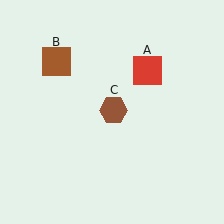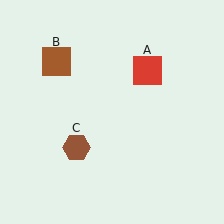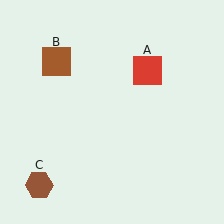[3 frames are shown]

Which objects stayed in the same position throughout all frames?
Red square (object A) and brown square (object B) remained stationary.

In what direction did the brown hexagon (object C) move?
The brown hexagon (object C) moved down and to the left.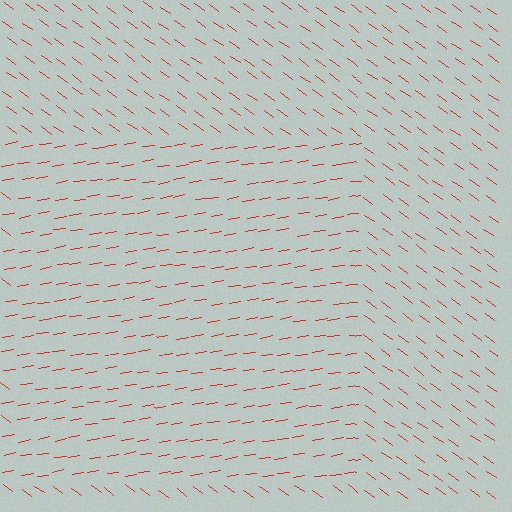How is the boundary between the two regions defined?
The boundary is defined purely by a change in line orientation (approximately 45 degrees difference). All lines are the same color and thickness.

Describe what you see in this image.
The image is filled with small red line segments. A rectangle region in the image has lines oriented differently from the surrounding lines, creating a visible texture boundary.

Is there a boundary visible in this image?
Yes, there is a texture boundary formed by a change in line orientation.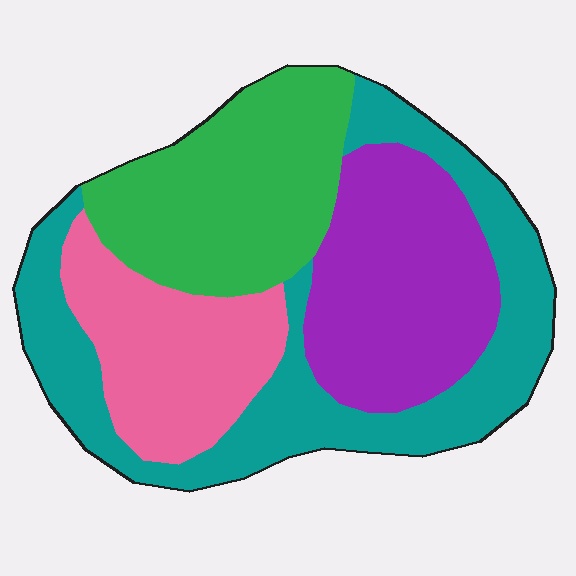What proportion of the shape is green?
Green covers 25% of the shape.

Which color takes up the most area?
Teal, at roughly 35%.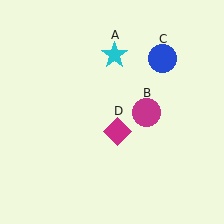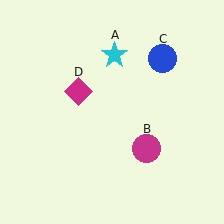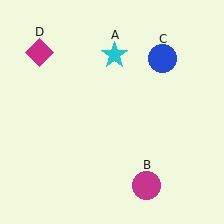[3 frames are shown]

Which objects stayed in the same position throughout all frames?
Cyan star (object A) and blue circle (object C) remained stationary.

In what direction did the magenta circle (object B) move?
The magenta circle (object B) moved down.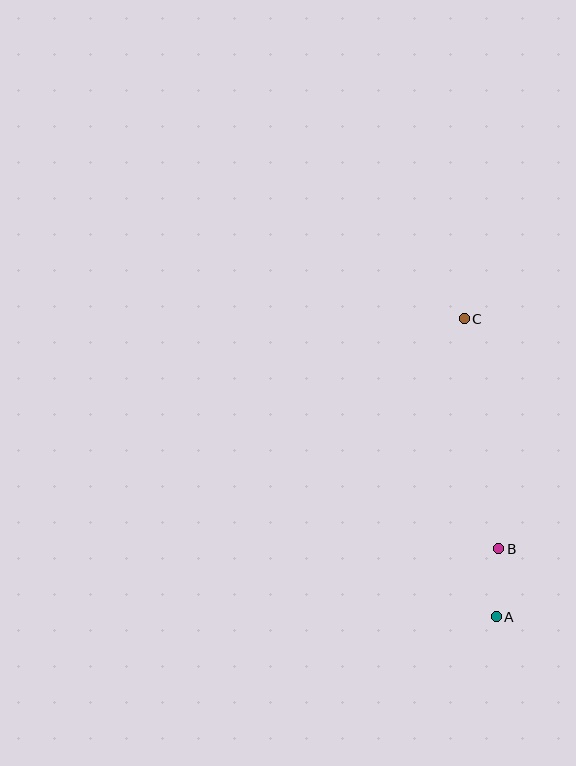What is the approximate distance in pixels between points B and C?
The distance between B and C is approximately 232 pixels.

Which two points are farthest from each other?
Points A and C are farthest from each other.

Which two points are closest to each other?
Points A and B are closest to each other.